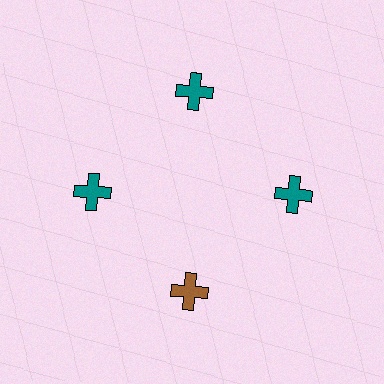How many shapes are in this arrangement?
There are 4 shapes arranged in a ring pattern.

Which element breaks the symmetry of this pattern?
The brown cross at roughly the 6 o'clock position breaks the symmetry. All other shapes are teal crosses.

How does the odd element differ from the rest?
It has a different color: brown instead of teal.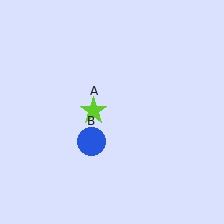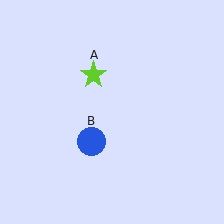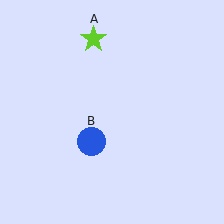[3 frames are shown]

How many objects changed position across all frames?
1 object changed position: lime star (object A).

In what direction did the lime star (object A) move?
The lime star (object A) moved up.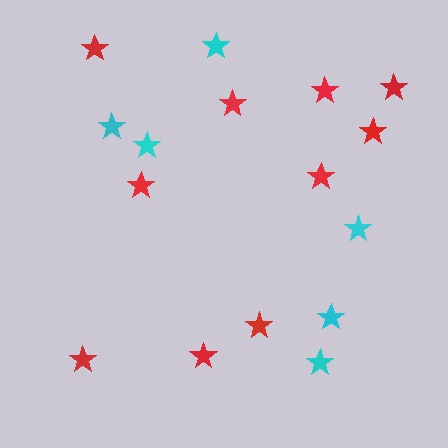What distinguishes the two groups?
There are 2 groups: one group of cyan stars (6) and one group of red stars (10).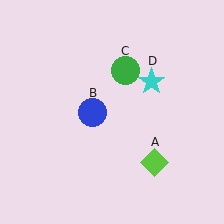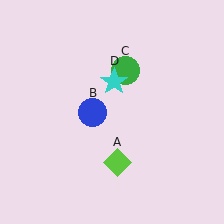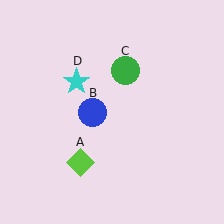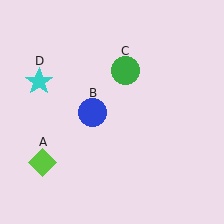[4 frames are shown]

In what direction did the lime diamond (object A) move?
The lime diamond (object A) moved left.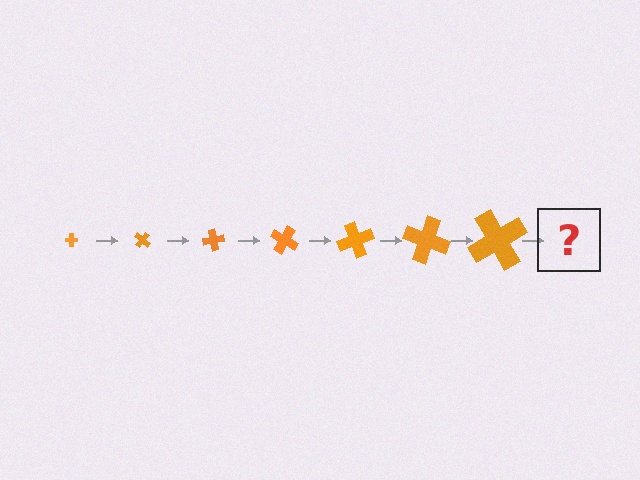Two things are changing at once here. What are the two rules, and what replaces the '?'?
The two rules are that the cross grows larger each step and it rotates 40 degrees each step. The '?' should be a cross, larger than the previous one and rotated 280 degrees from the start.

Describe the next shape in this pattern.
It should be a cross, larger than the previous one and rotated 280 degrees from the start.